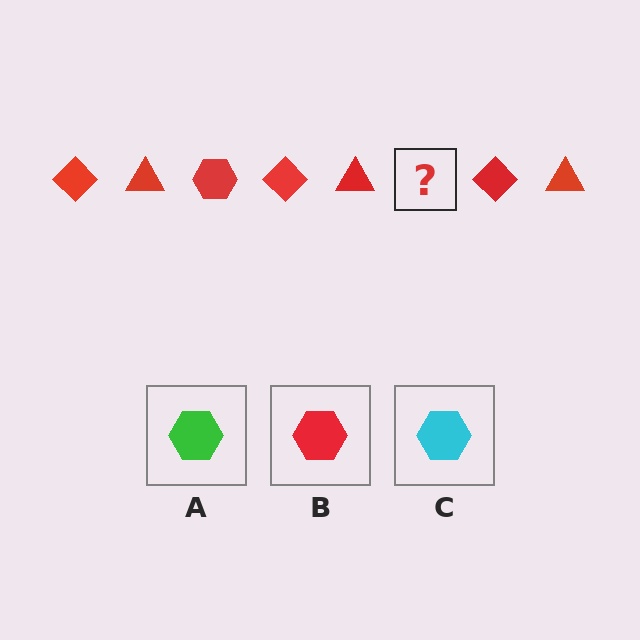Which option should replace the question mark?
Option B.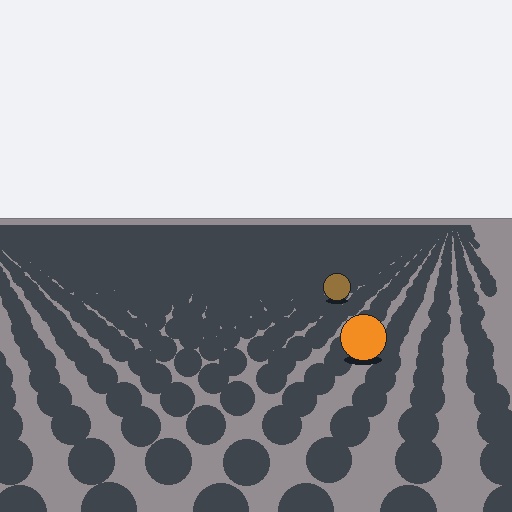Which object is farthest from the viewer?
The brown circle is farthest from the viewer. It appears smaller and the ground texture around it is denser.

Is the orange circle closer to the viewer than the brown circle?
Yes. The orange circle is closer — you can tell from the texture gradient: the ground texture is coarser near it.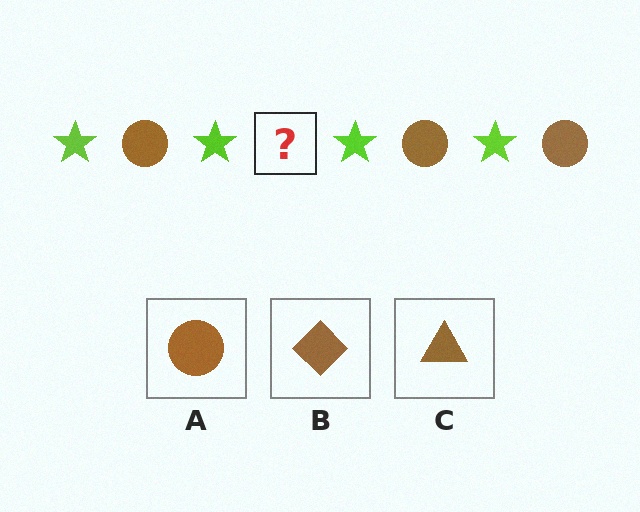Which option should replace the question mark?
Option A.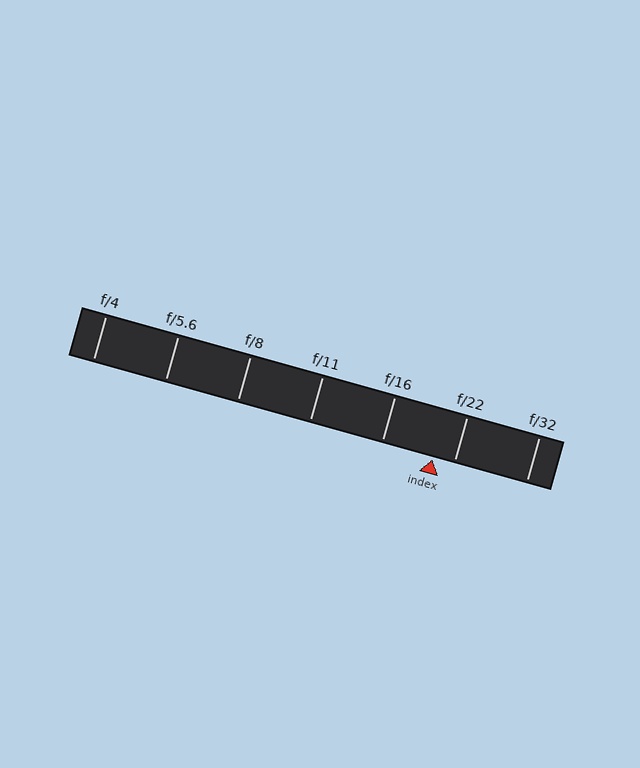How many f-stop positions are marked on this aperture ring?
There are 7 f-stop positions marked.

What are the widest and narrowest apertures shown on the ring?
The widest aperture shown is f/4 and the narrowest is f/32.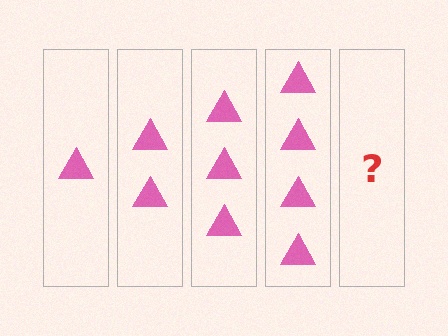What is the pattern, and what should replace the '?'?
The pattern is that each step adds one more triangle. The '?' should be 5 triangles.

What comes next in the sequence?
The next element should be 5 triangles.